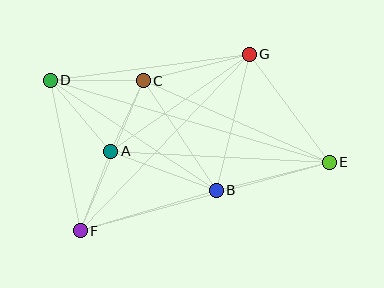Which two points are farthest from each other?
Points D and E are farthest from each other.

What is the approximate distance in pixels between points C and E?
The distance between C and E is approximately 203 pixels.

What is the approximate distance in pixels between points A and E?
The distance between A and E is approximately 219 pixels.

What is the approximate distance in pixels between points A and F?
The distance between A and F is approximately 85 pixels.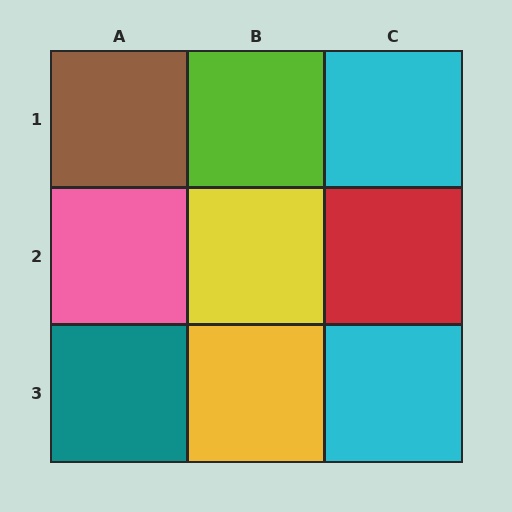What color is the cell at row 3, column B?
Yellow.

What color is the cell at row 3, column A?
Teal.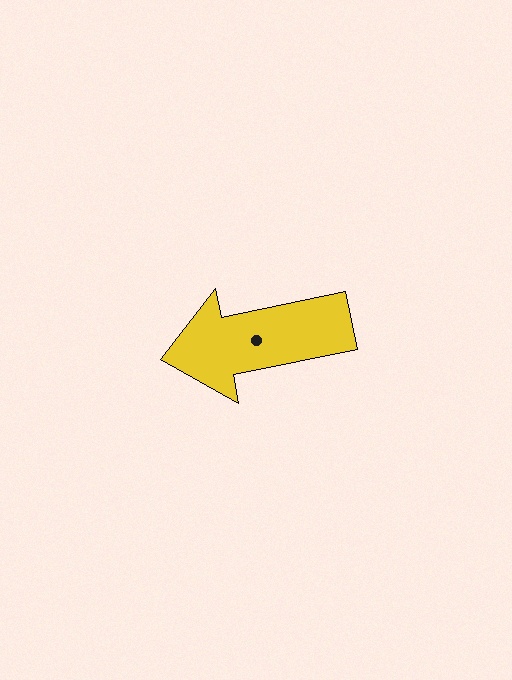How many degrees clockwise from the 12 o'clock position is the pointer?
Approximately 259 degrees.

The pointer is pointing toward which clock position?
Roughly 9 o'clock.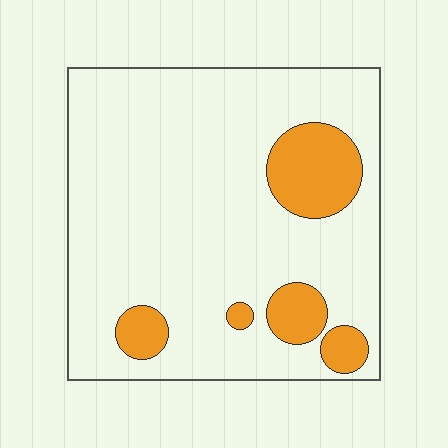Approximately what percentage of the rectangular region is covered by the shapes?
Approximately 15%.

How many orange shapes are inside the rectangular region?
5.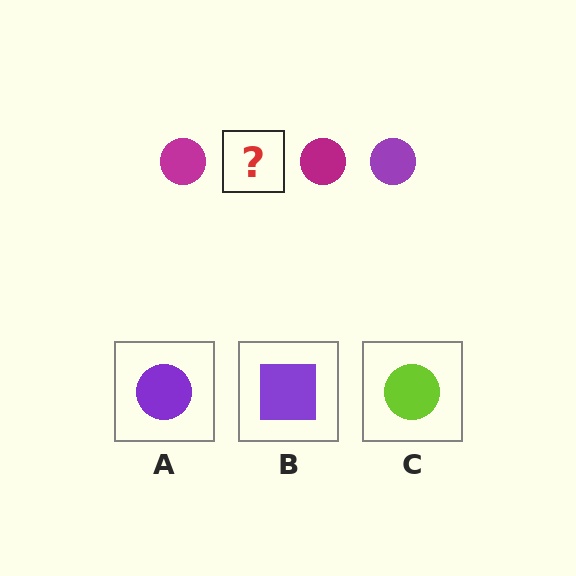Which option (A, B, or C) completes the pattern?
A.